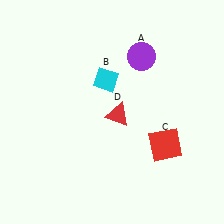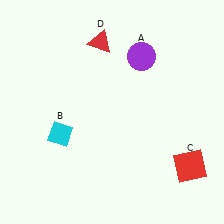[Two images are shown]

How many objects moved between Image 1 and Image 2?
3 objects moved between the two images.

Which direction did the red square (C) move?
The red square (C) moved right.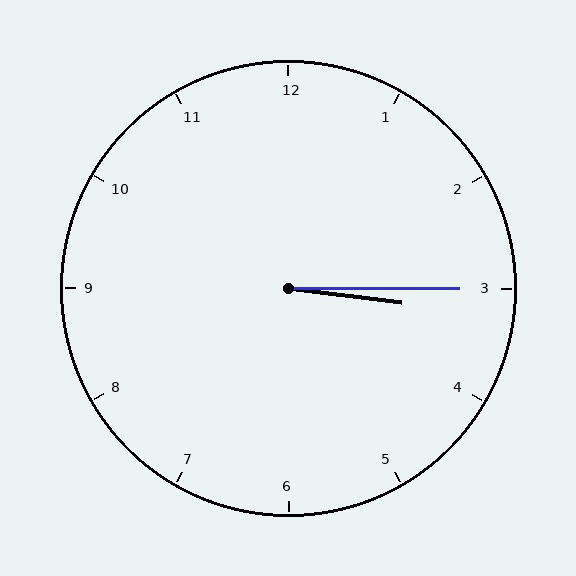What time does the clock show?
3:15.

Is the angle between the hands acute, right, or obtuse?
It is acute.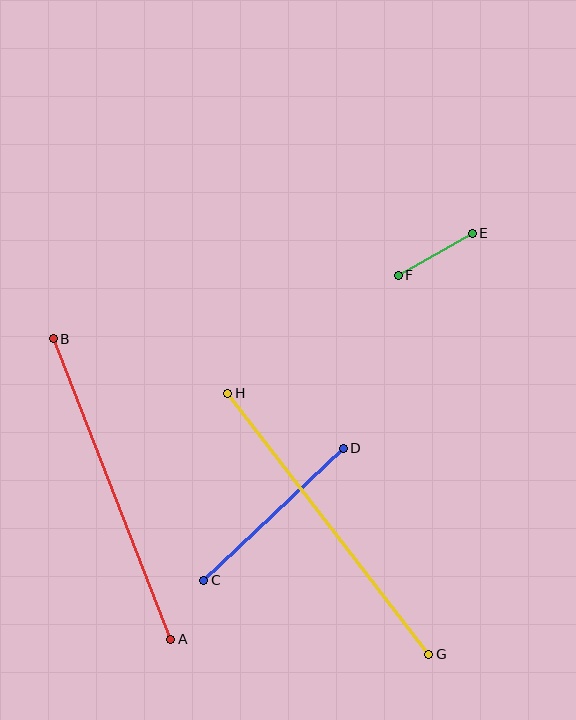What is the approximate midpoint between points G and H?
The midpoint is at approximately (328, 524) pixels.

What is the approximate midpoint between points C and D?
The midpoint is at approximately (274, 514) pixels.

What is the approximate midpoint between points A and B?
The midpoint is at approximately (112, 489) pixels.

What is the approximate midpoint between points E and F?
The midpoint is at approximately (435, 254) pixels.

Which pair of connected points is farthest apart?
Points G and H are farthest apart.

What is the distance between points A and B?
The distance is approximately 323 pixels.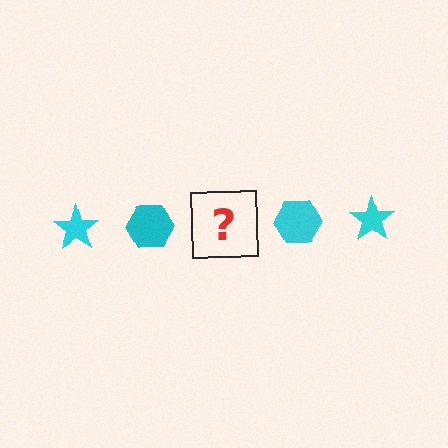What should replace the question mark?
The question mark should be replaced with a cyan star.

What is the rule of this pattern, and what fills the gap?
The rule is that the pattern cycles through star, hexagon shapes in cyan. The gap should be filled with a cyan star.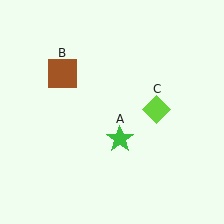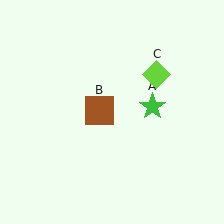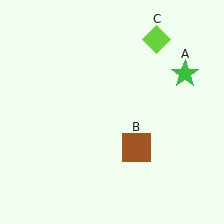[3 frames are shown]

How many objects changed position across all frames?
3 objects changed position: green star (object A), brown square (object B), lime diamond (object C).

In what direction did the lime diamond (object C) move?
The lime diamond (object C) moved up.